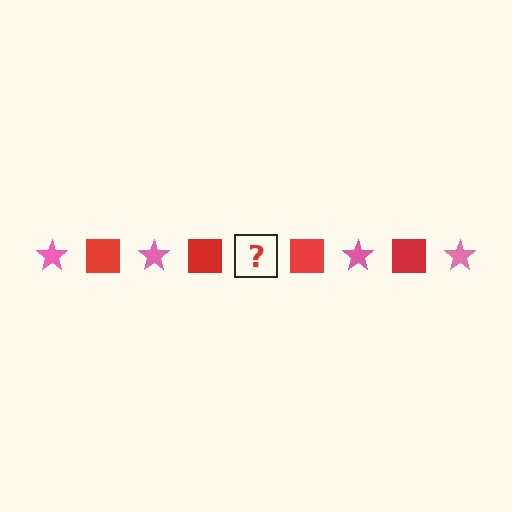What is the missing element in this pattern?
The missing element is a pink star.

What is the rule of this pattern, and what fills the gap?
The rule is that the pattern alternates between pink star and red square. The gap should be filled with a pink star.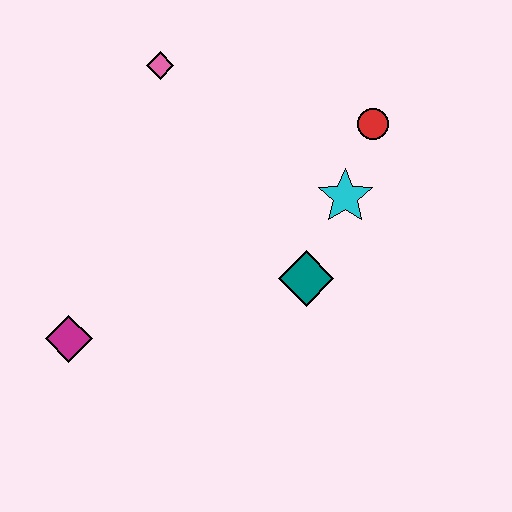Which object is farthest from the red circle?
The magenta diamond is farthest from the red circle.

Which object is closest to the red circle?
The cyan star is closest to the red circle.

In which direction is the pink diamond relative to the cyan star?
The pink diamond is to the left of the cyan star.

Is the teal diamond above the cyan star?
No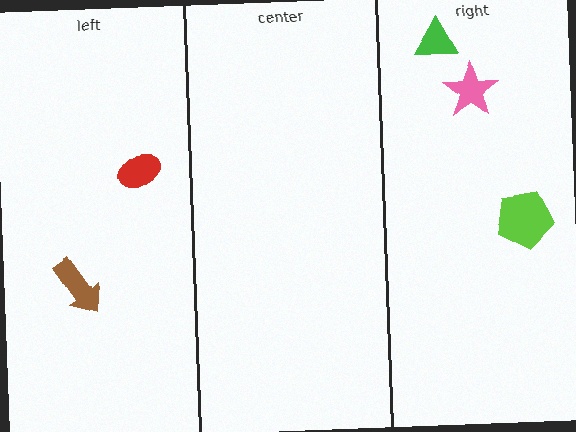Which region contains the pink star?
The right region.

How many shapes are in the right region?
3.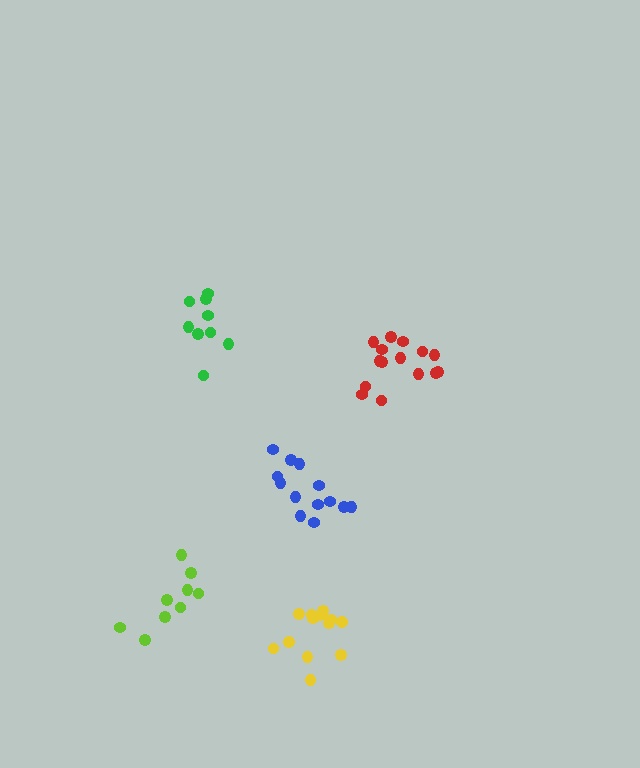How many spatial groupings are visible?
There are 5 spatial groupings.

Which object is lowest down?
The yellow cluster is bottommost.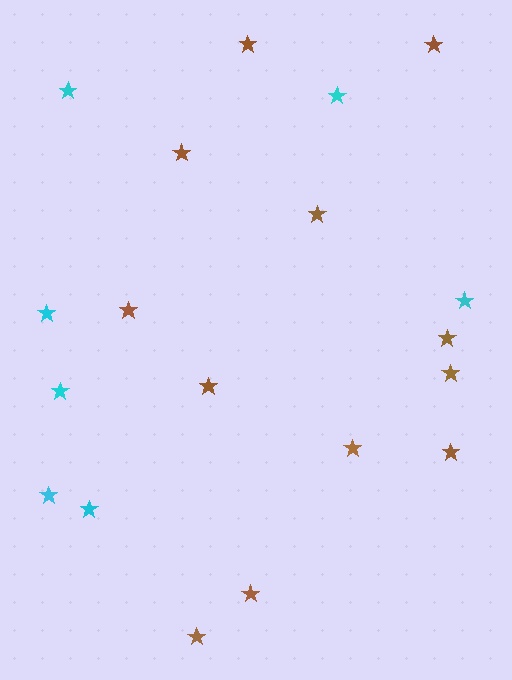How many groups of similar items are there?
There are 2 groups: one group of cyan stars (7) and one group of brown stars (12).